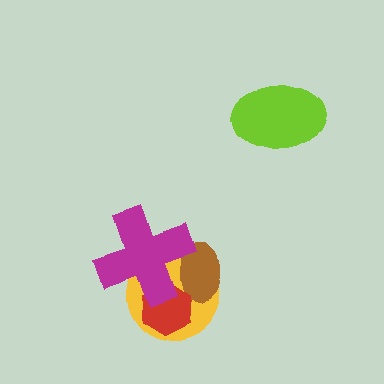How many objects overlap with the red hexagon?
3 objects overlap with the red hexagon.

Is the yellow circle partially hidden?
Yes, it is partially covered by another shape.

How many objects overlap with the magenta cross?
3 objects overlap with the magenta cross.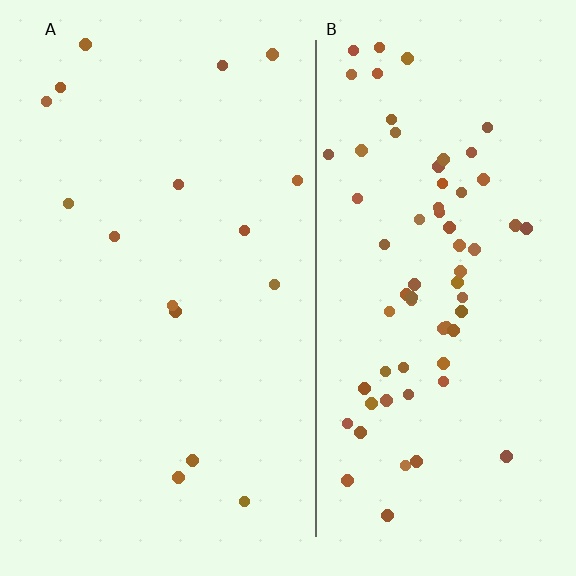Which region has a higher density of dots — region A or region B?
B (the right).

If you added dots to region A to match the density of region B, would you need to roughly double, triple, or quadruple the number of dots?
Approximately quadruple.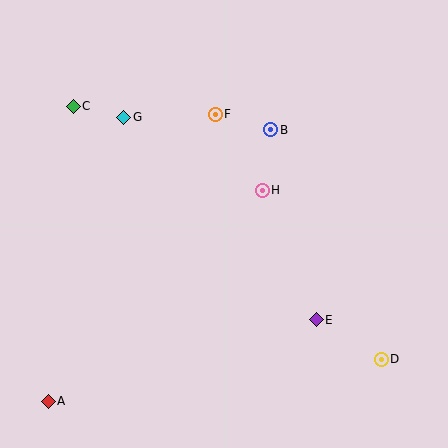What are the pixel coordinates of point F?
Point F is at (215, 114).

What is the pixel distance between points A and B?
The distance between A and B is 351 pixels.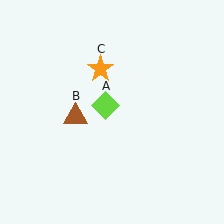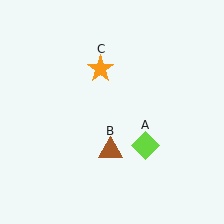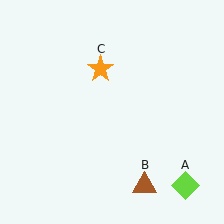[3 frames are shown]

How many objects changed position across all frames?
2 objects changed position: lime diamond (object A), brown triangle (object B).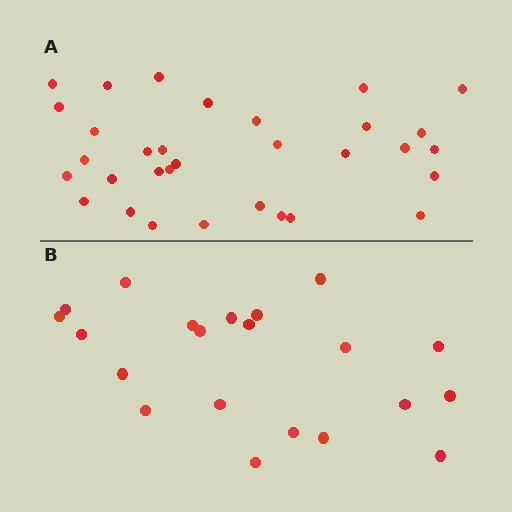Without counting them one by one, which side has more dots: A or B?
Region A (the top region) has more dots.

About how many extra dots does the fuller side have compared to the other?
Region A has roughly 12 or so more dots than region B.